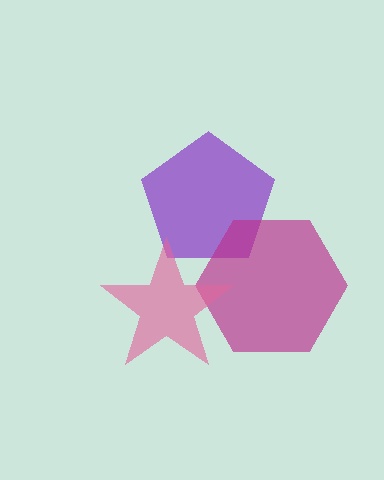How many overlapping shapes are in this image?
There are 3 overlapping shapes in the image.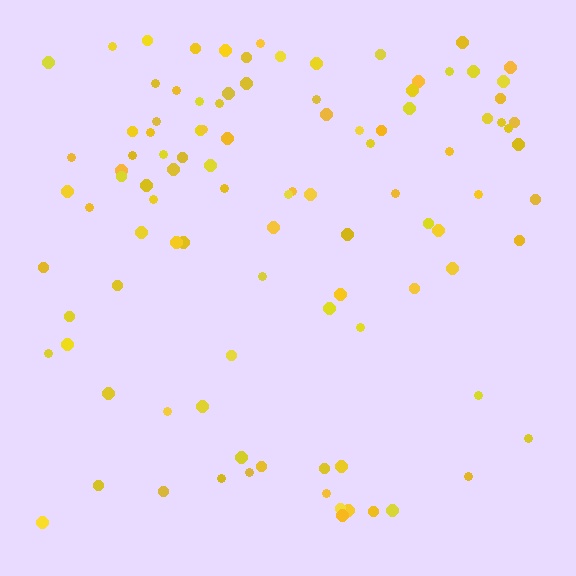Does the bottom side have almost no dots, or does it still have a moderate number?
Still a moderate number, just noticeably fewer than the top.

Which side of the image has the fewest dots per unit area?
The bottom.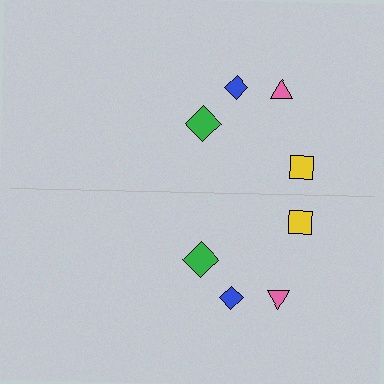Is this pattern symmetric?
Yes, this pattern has bilateral (reflection) symmetry.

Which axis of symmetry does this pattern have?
The pattern has a horizontal axis of symmetry running through the center of the image.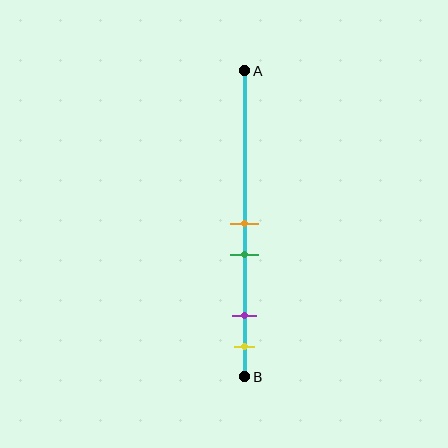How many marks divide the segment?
There are 4 marks dividing the segment.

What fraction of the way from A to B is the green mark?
The green mark is approximately 60% (0.6) of the way from A to B.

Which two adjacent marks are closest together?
The orange and green marks are the closest adjacent pair.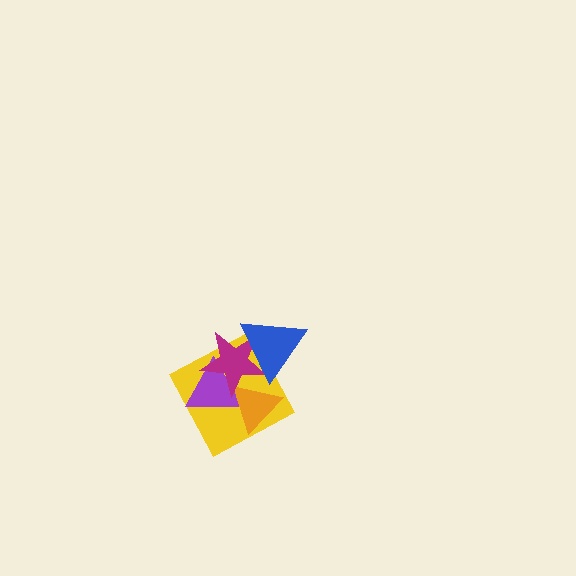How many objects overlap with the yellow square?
4 objects overlap with the yellow square.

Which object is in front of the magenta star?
The blue triangle is in front of the magenta star.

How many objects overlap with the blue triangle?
2 objects overlap with the blue triangle.